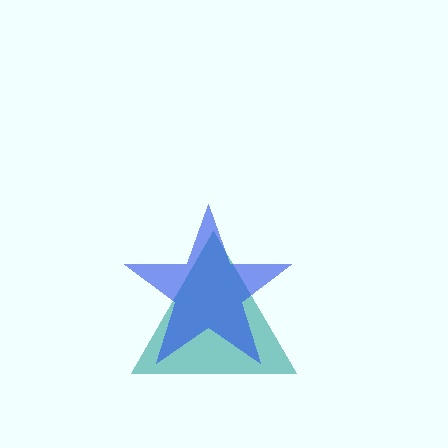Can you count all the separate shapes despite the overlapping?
Yes, there are 2 separate shapes.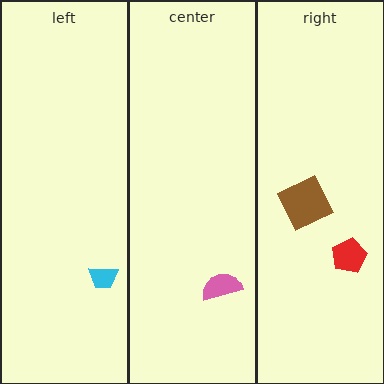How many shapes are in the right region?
2.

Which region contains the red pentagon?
The right region.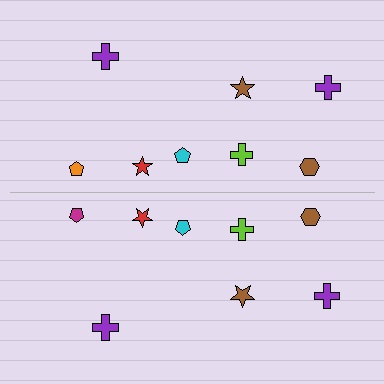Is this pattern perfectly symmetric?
No, the pattern is not perfectly symmetric. The magenta pentagon on the bottom side breaks the symmetry — its mirror counterpart is orange.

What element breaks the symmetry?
The magenta pentagon on the bottom side breaks the symmetry — its mirror counterpart is orange.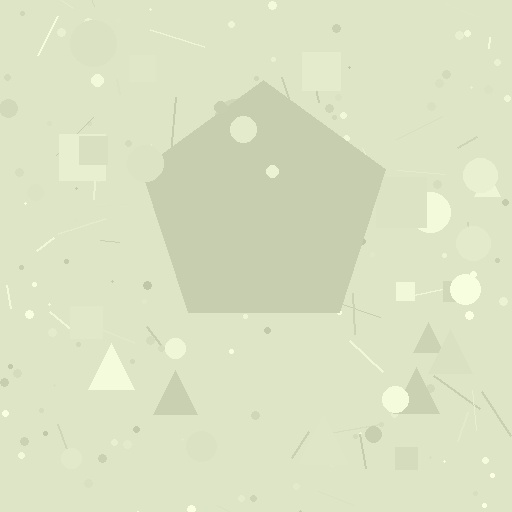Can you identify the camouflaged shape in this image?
The camouflaged shape is a pentagon.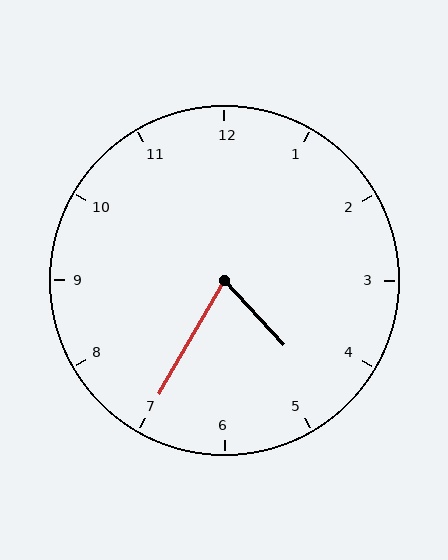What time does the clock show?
4:35.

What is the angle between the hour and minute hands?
Approximately 72 degrees.